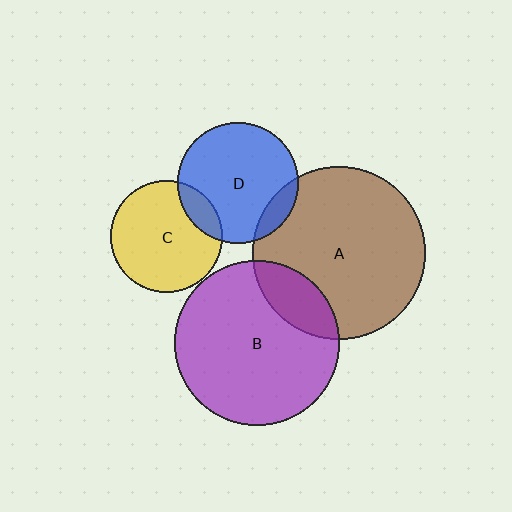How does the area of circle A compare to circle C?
Approximately 2.4 times.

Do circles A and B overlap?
Yes.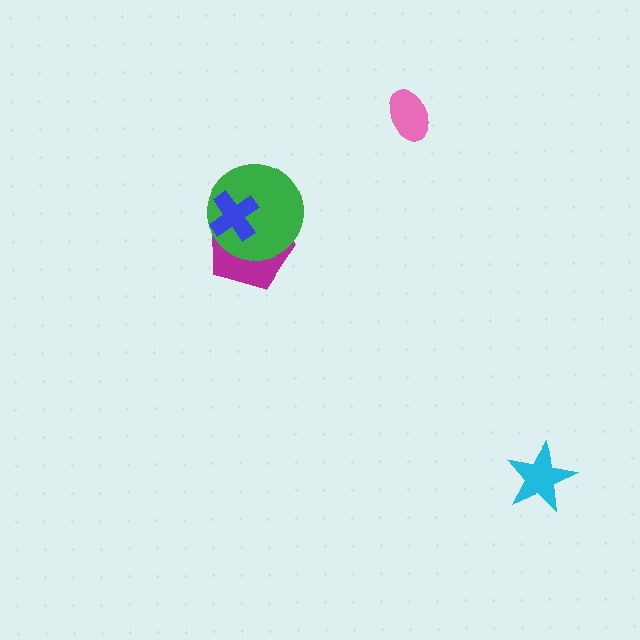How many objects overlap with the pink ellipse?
0 objects overlap with the pink ellipse.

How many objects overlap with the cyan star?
0 objects overlap with the cyan star.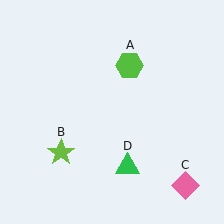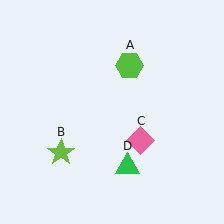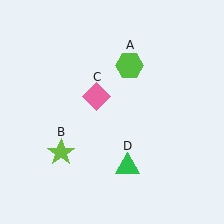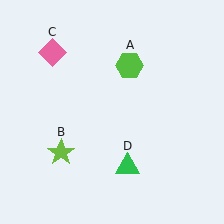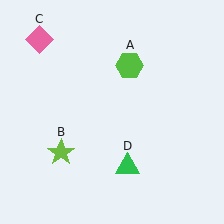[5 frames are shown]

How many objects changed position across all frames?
1 object changed position: pink diamond (object C).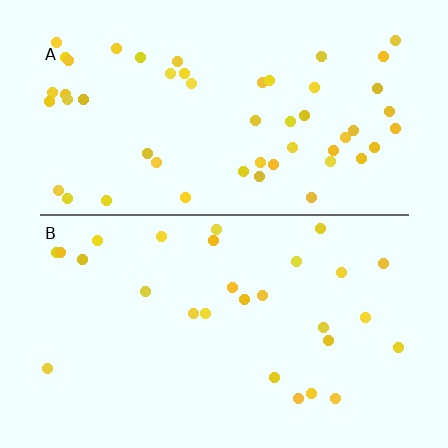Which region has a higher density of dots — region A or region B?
A (the top).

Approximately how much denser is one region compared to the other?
Approximately 1.9× — region A over region B.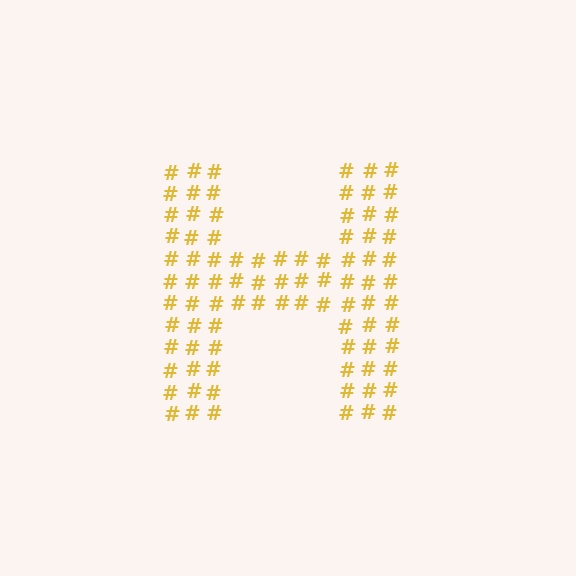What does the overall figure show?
The overall figure shows the letter H.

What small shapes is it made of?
It is made of small hash symbols.